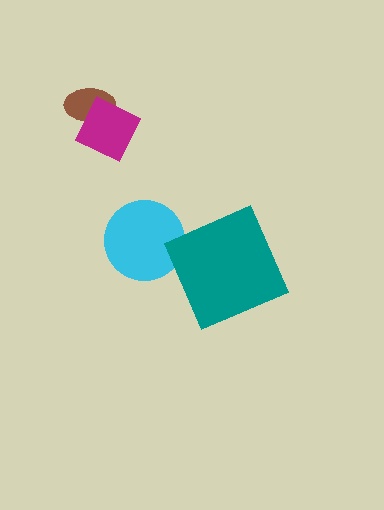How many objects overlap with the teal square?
0 objects overlap with the teal square.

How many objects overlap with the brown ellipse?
1 object overlaps with the brown ellipse.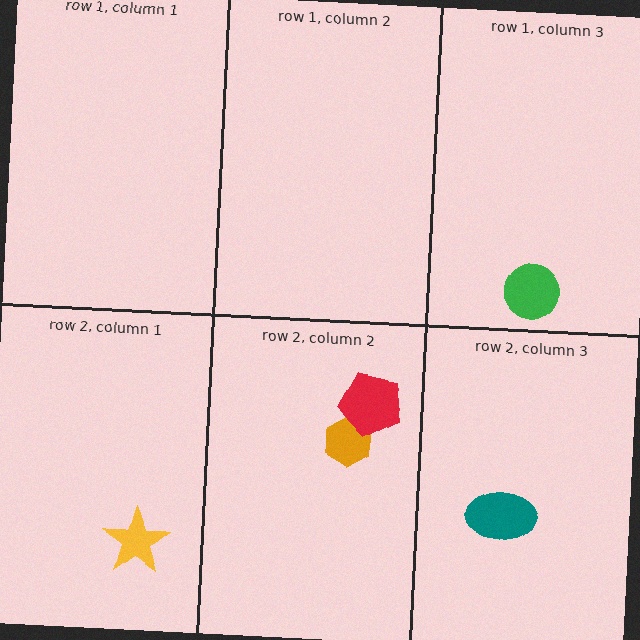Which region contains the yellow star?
The row 2, column 1 region.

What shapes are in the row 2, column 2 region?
The orange hexagon, the red pentagon.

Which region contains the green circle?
The row 1, column 3 region.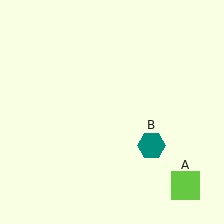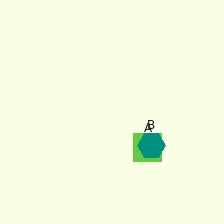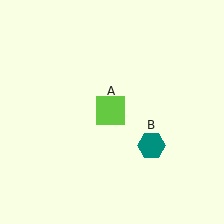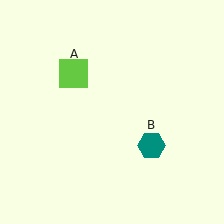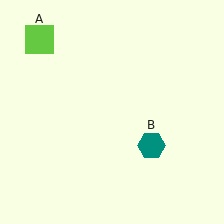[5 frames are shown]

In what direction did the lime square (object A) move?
The lime square (object A) moved up and to the left.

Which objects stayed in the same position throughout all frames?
Teal hexagon (object B) remained stationary.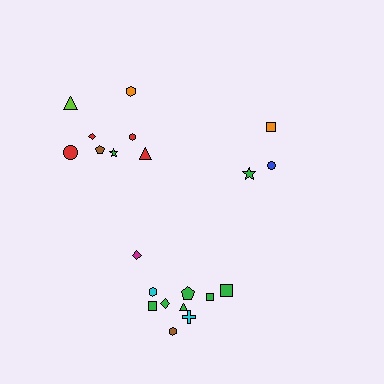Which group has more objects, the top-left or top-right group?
The top-left group.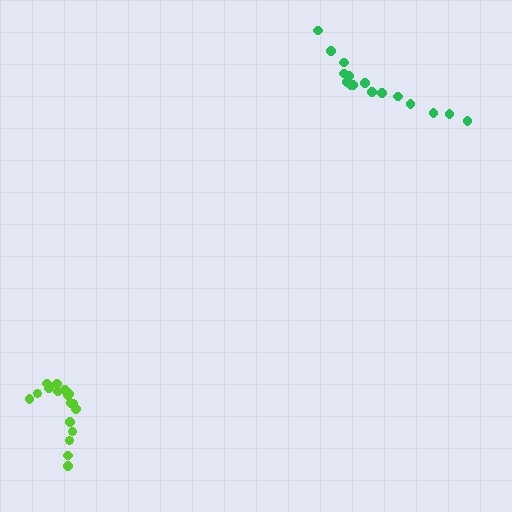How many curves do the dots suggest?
There are 2 distinct paths.